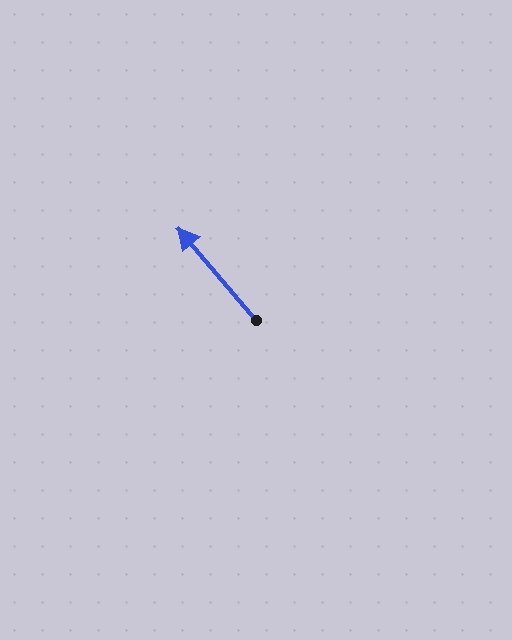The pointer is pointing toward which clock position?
Roughly 11 o'clock.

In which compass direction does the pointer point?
Northwest.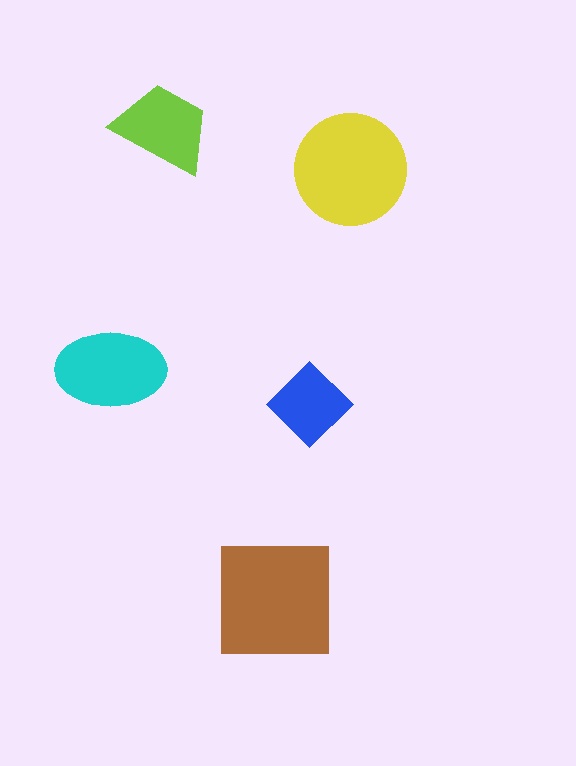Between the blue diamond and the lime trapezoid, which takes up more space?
The lime trapezoid.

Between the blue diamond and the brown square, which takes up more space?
The brown square.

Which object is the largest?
The brown square.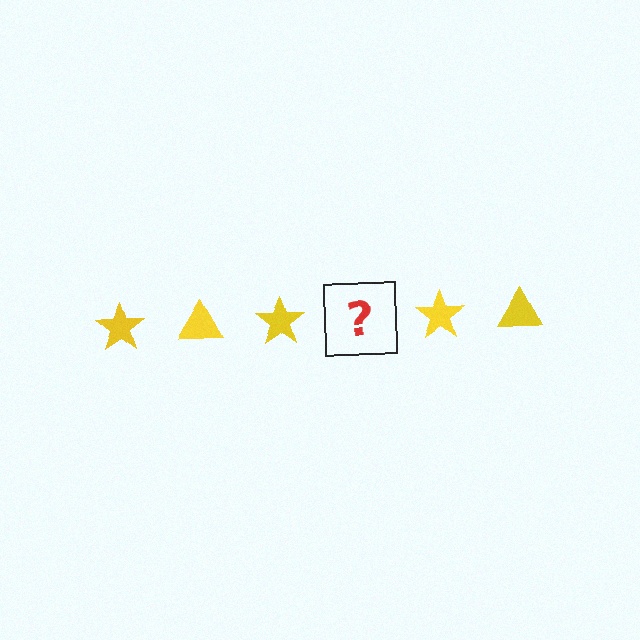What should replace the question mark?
The question mark should be replaced with a yellow triangle.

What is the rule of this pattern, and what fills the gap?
The rule is that the pattern cycles through star, triangle shapes in yellow. The gap should be filled with a yellow triangle.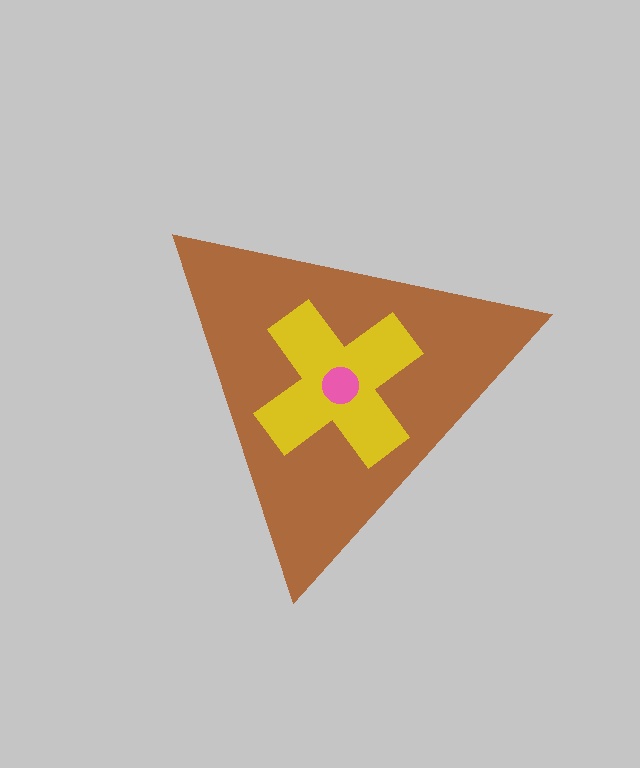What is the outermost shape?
The brown triangle.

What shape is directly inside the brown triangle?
The yellow cross.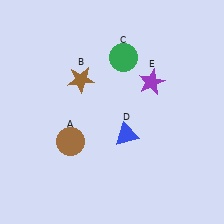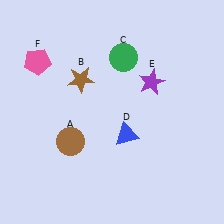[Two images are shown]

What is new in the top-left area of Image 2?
A pink pentagon (F) was added in the top-left area of Image 2.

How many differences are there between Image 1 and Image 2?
There is 1 difference between the two images.